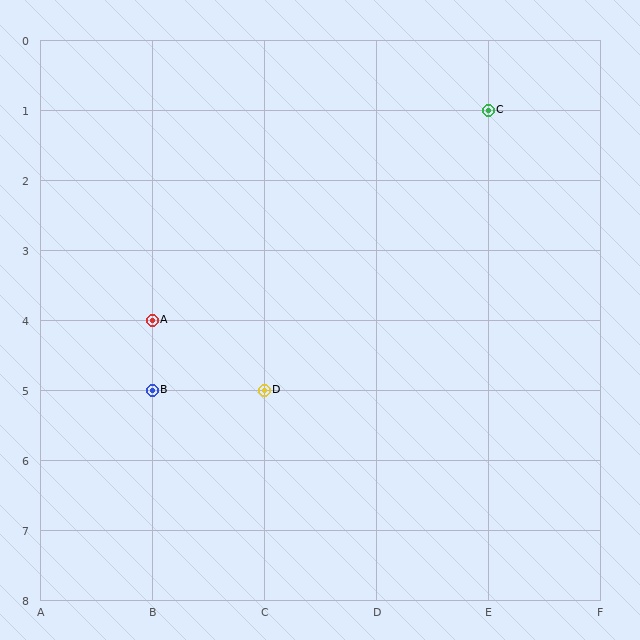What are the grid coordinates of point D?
Point D is at grid coordinates (C, 5).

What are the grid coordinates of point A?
Point A is at grid coordinates (B, 4).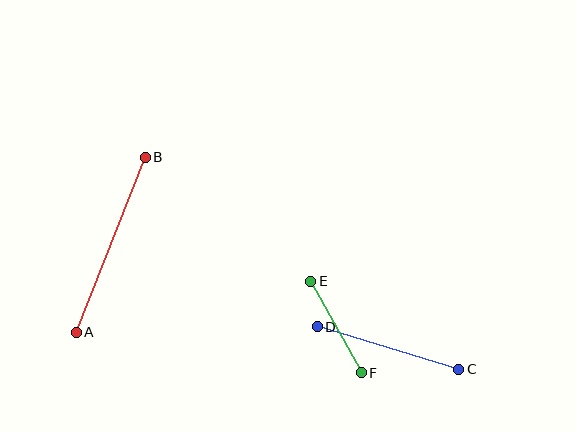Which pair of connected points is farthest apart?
Points A and B are farthest apart.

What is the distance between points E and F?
The distance is approximately 105 pixels.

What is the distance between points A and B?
The distance is approximately 188 pixels.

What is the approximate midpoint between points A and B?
The midpoint is at approximately (111, 245) pixels.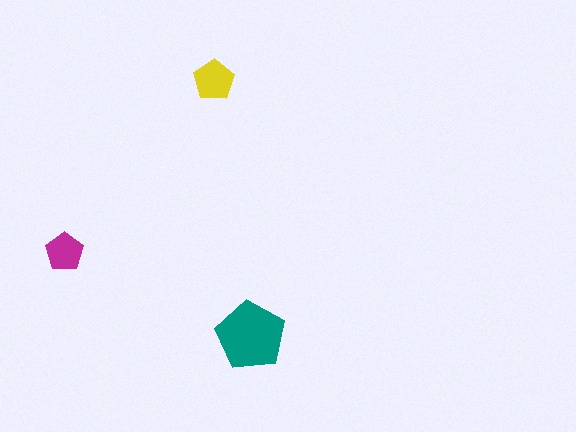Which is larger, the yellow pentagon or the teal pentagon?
The teal one.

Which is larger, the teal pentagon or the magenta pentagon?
The teal one.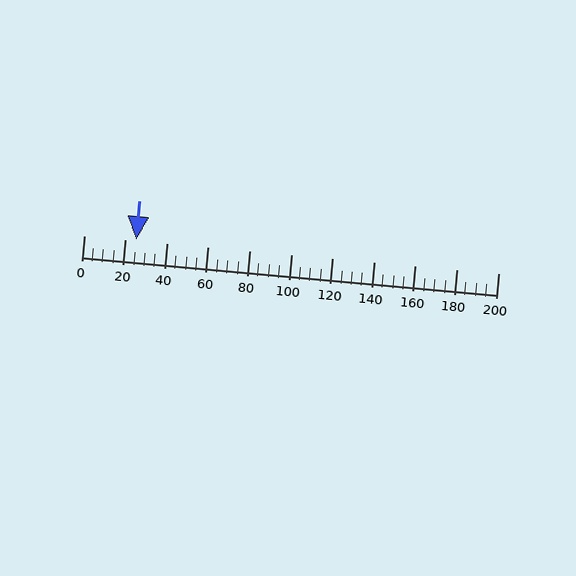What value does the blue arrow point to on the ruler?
The blue arrow points to approximately 25.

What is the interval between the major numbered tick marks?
The major tick marks are spaced 20 units apart.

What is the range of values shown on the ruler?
The ruler shows values from 0 to 200.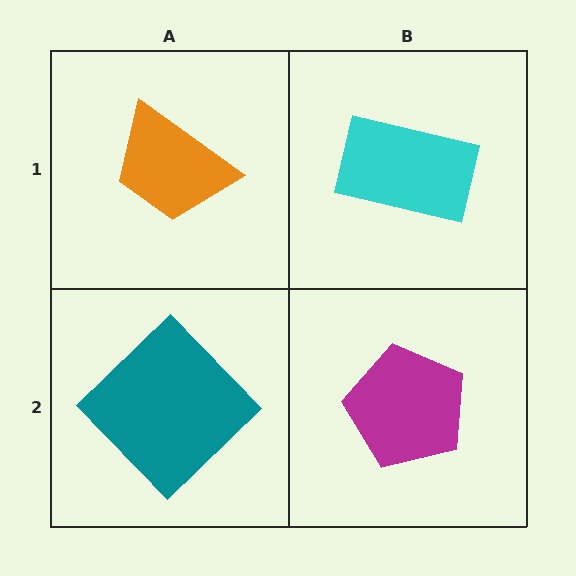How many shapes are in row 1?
2 shapes.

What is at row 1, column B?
A cyan rectangle.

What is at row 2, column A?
A teal diamond.